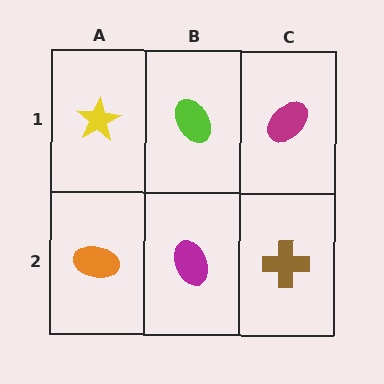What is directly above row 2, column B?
A lime ellipse.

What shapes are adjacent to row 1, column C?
A brown cross (row 2, column C), a lime ellipse (row 1, column B).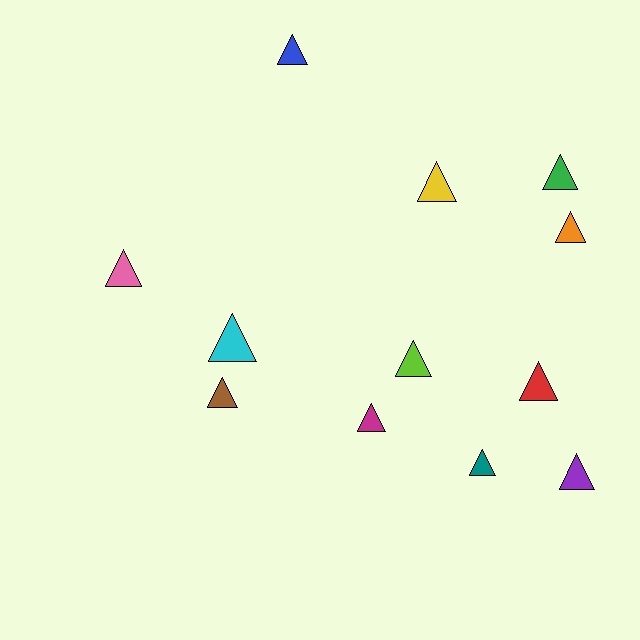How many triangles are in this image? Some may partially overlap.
There are 12 triangles.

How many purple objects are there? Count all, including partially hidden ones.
There is 1 purple object.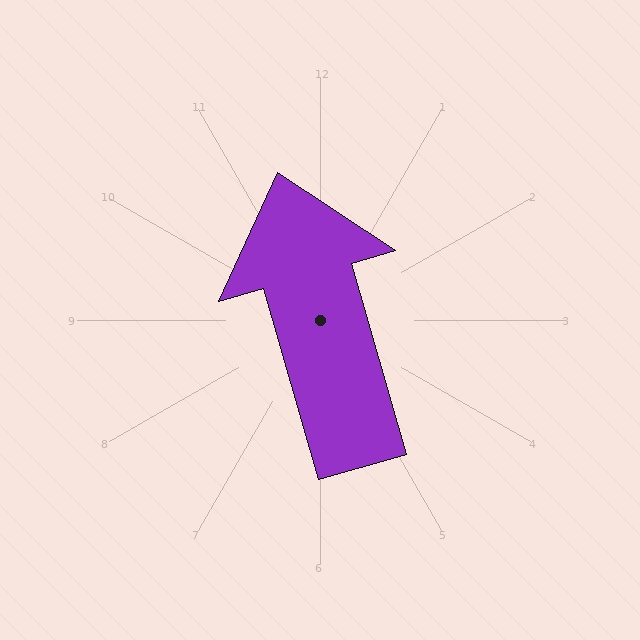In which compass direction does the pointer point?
North.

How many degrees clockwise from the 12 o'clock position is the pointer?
Approximately 344 degrees.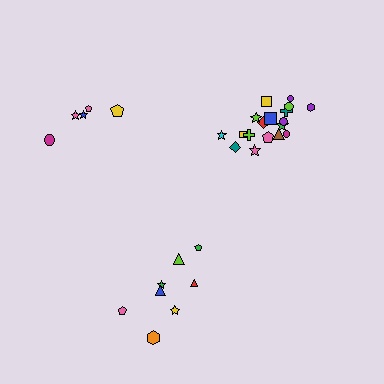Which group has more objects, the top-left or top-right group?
The top-right group.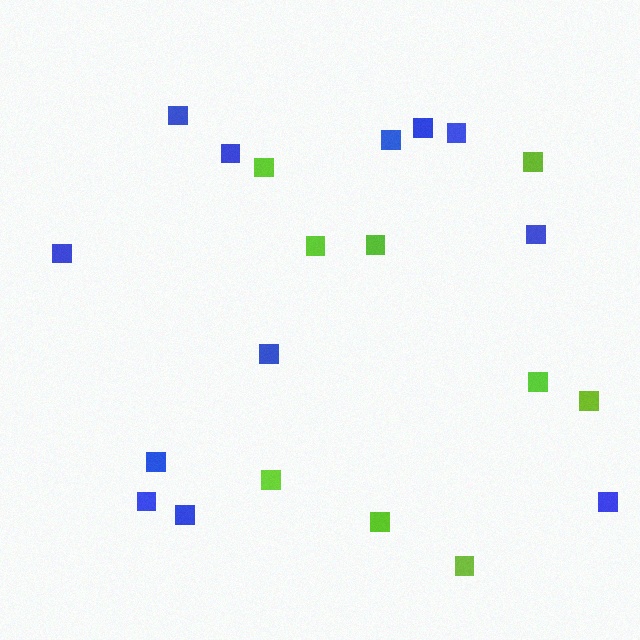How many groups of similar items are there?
There are 2 groups: one group of lime squares (9) and one group of blue squares (12).